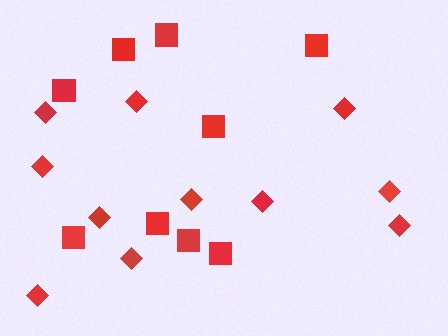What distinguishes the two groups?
There are 2 groups: one group of diamonds (11) and one group of squares (9).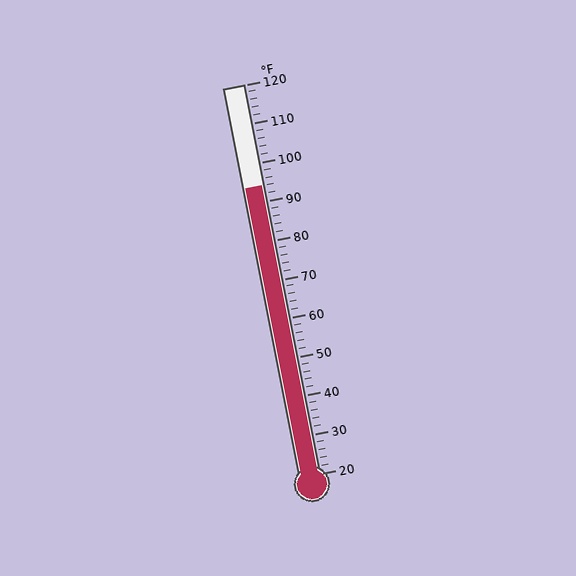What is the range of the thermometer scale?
The thermometer scale ranges from 20°F to 120°F.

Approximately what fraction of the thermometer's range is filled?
The thermometer is filled to approximately 75% of its range.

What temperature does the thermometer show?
The thermometer shows approximately 94°F.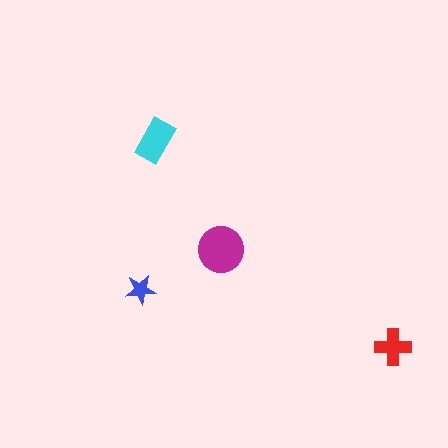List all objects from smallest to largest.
The blue star, the red cross, the cyan rectangle, the magenta circle.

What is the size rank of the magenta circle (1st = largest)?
1st.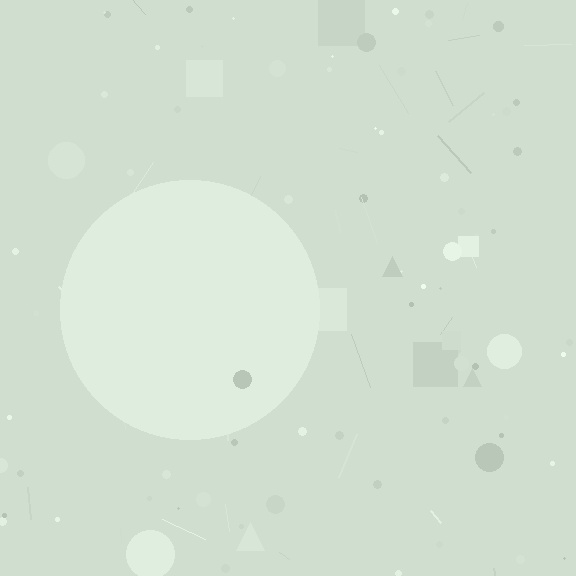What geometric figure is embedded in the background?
A circle is embedded in the background.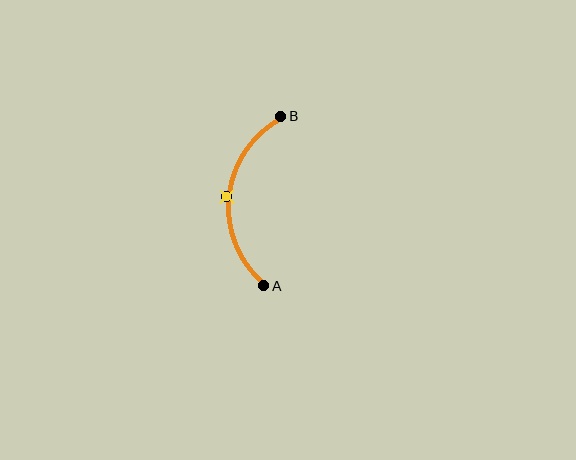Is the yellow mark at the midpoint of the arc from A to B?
Yes. The yellow mark lies on the arc at equal arc-length from both A and B — it is the arc midpoint.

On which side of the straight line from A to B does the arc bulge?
The arc bulges to the left of the straight line connecting A and B.